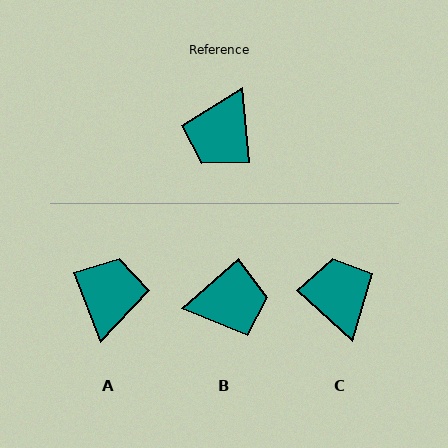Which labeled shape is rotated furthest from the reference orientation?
A, about 165 degrees away.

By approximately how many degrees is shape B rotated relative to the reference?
Approximately 126 degrees counter-clockwise.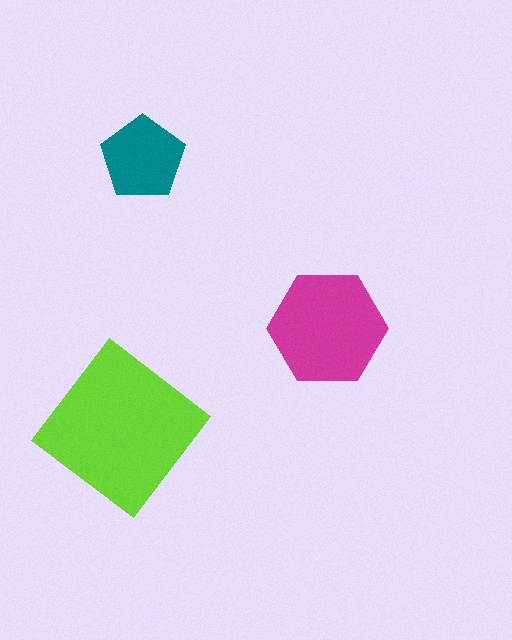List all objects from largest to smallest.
The lime diamond, the magenta hexagon, the teal pentagon.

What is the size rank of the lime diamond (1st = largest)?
1st.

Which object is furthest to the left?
The lime diamond is leftmost.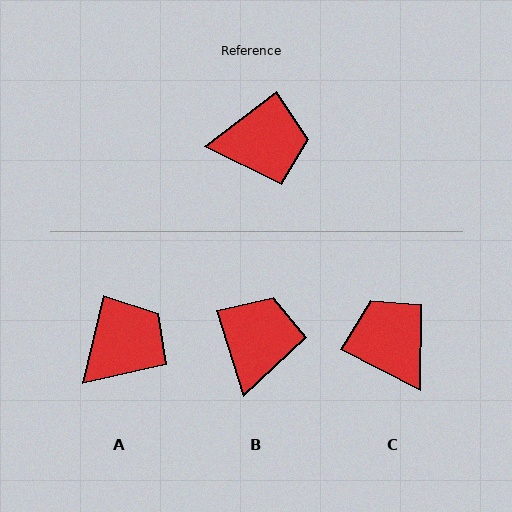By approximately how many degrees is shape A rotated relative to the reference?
Approximately 39 degrees counter-clockwise.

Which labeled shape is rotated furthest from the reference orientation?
C, about 116 degrees away.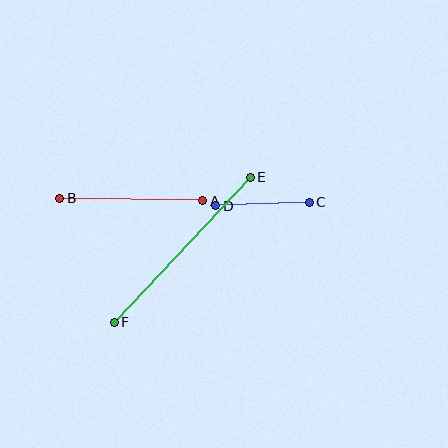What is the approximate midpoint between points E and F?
The midpoint is at approximately (182, 250) pixels.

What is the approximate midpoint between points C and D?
The midpoint is at approximately (262, 204) pixels.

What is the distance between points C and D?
The distance is approximately 94 pixels.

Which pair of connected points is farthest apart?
Points E and F are farthest apart.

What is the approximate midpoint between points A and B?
The midpoint is at approximately (131, 199) pixels.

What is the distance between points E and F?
The distance is approximately 198 pixels.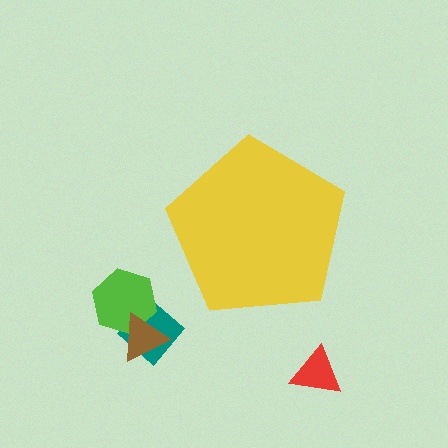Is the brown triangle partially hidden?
No, the brown triangle is fully visible.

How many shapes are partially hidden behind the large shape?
0 shapes are partially hidden.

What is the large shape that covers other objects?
A yellow pentagon.